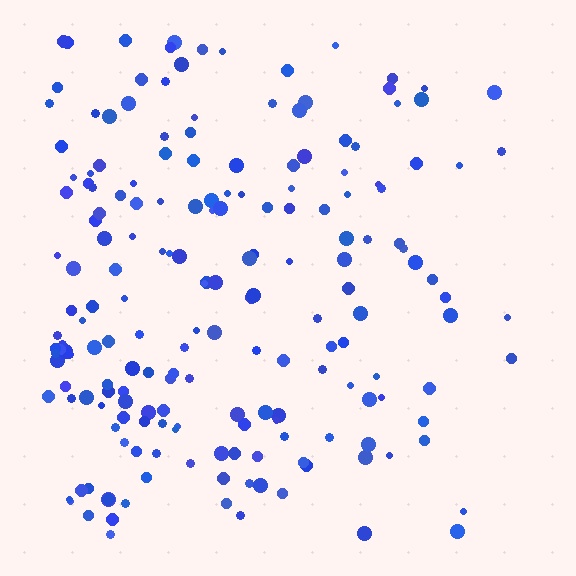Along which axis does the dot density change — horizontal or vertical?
Horizontal.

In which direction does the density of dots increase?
From right to left, with the left side densest.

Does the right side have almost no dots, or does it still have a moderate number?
Still a moderate number, just noticeably fewer than the left.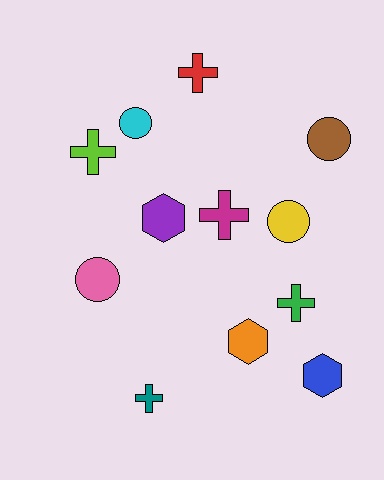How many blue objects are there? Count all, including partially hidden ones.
There is 1 blue object.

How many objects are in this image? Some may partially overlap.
There are 12 objects.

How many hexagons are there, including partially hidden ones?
There are 3 hexagons.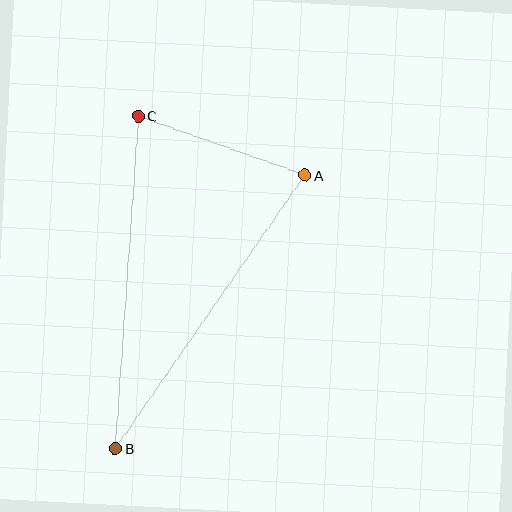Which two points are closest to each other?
Points A and C are closest to each other.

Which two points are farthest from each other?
Points B and C are farthest from each other.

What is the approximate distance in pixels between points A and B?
The distance between A and B is approximately 333 pixels.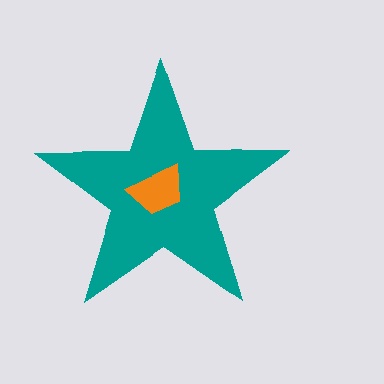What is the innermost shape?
The orange trapezoid.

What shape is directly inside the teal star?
The orange trapezoid.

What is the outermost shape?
The teal star.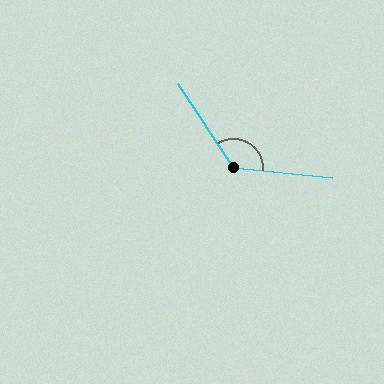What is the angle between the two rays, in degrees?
Approximately 129 degrees.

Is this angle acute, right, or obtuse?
It is obtuse.